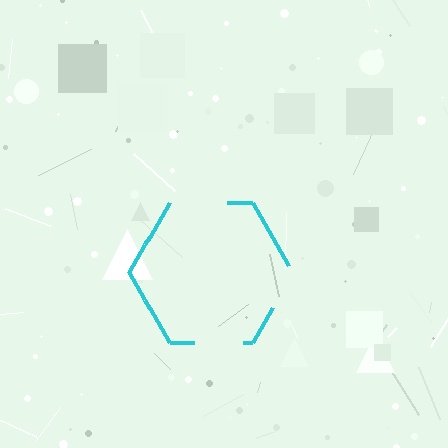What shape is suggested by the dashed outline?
The dashed outline suggests a hexagon.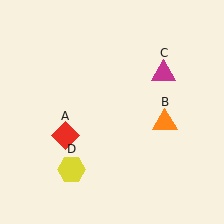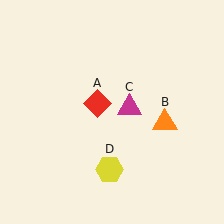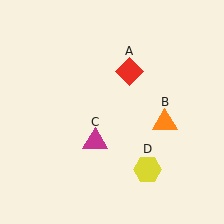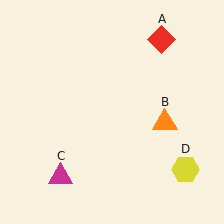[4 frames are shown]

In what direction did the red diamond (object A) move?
The red diamond (object A) moved up and to the right.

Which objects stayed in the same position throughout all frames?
Orange triangle (object B) remained stationary.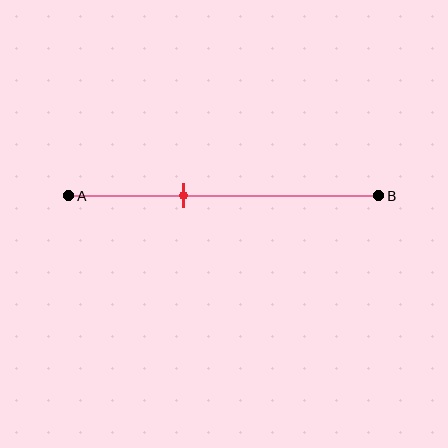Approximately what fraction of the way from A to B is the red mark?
The red mark is approximately 35% of the way from A to B.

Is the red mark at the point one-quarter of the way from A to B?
No, the mark is at about 35% from A, not at the 25% one-quarter point.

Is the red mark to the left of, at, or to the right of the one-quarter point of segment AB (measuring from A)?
The red mark is to the right of the one-quarter point of segment AB.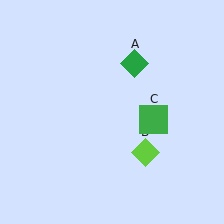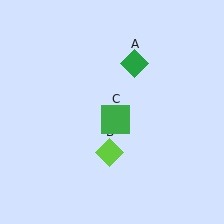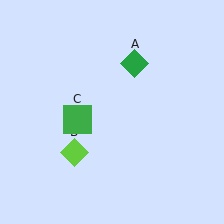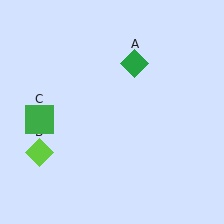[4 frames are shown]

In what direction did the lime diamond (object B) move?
The lime diamond (object B) moved left.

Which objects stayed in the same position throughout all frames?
Green diamond (object A) remained stationary.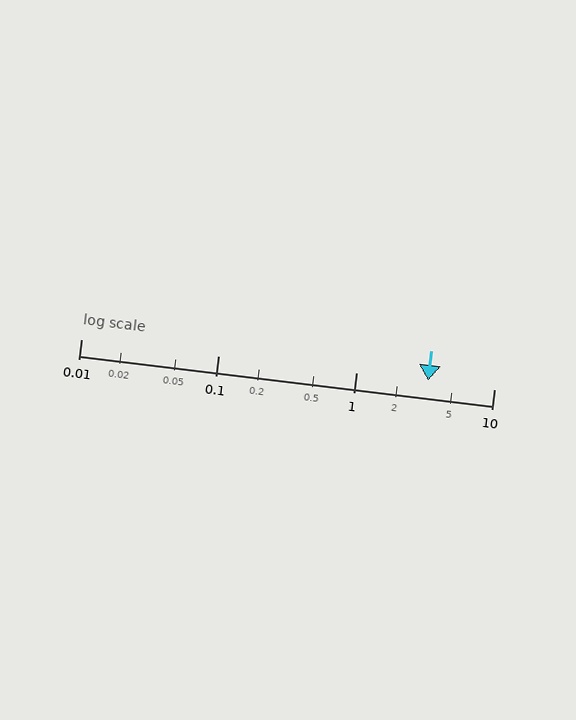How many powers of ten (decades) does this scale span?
The scale spans 3 decades, from 0.01 to 10.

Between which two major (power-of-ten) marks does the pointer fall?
The pointer is between 1 and 10.